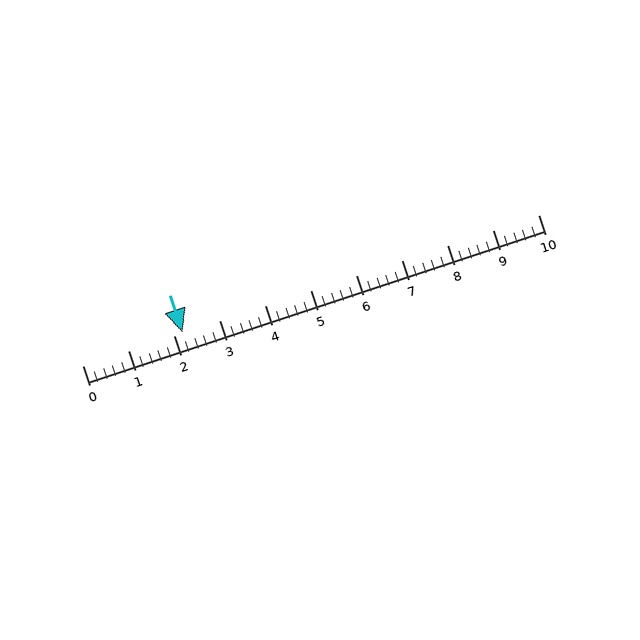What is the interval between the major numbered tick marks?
The major tick marks are spaced 1 units apart.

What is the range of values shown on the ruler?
The ruler shows values from 0 to 10.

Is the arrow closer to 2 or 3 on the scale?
The arrow is closer to 2.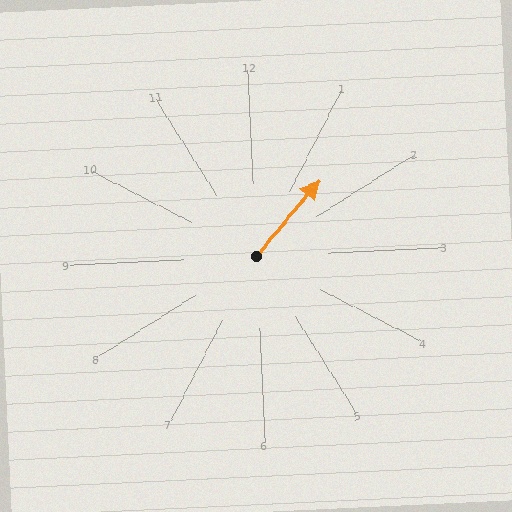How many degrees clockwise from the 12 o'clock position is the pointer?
Approximately 42 degrees.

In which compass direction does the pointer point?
Northeast.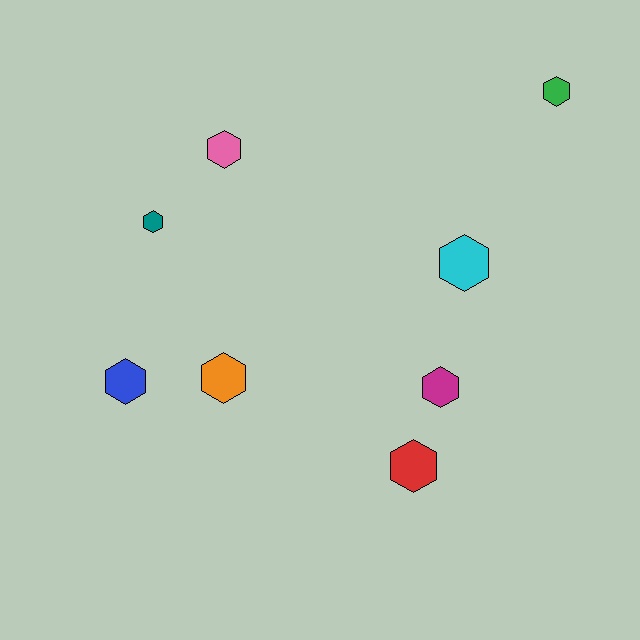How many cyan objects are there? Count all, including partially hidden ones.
There is 1 cyan object.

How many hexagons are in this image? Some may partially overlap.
There are 8 hexagons.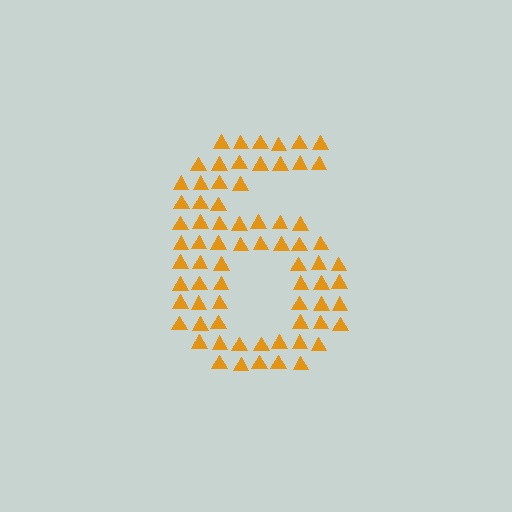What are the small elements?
The small elements are triangles.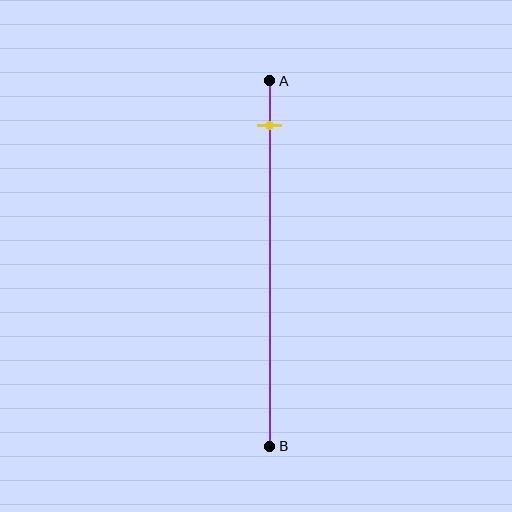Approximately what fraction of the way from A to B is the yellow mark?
The yellow mark is approximately 10% of the way from A to B.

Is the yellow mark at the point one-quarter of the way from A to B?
No, the mark is at about 10% from A, not at the 25% one-quarter point.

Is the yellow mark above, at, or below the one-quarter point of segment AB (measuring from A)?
The yellow mark is above the one-quarter point of segment AB.